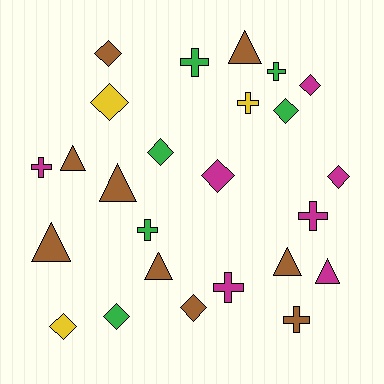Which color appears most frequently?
Brown, with 9 objects.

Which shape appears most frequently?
Diamond, with 10 objects.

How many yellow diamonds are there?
There are 2 yellow diamonds.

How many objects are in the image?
There are 25 objects.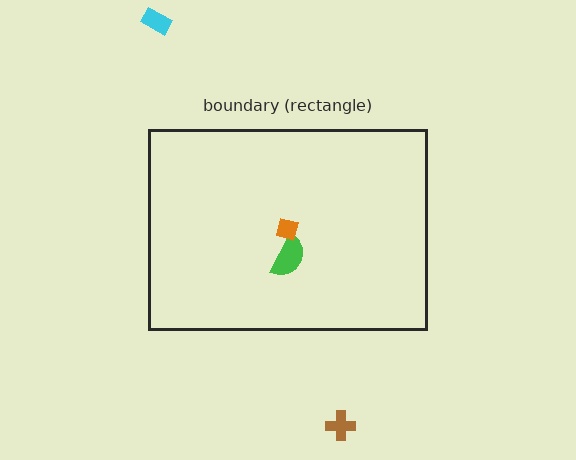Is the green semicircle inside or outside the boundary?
Inside.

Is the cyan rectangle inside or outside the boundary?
Outside.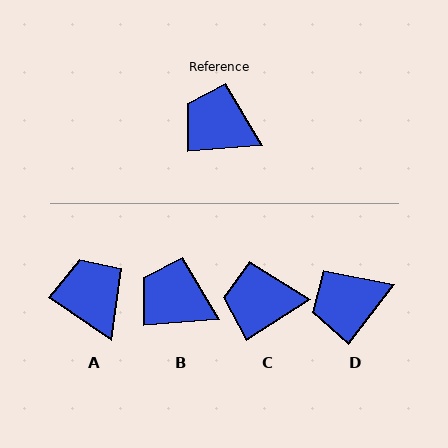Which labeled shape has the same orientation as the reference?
B.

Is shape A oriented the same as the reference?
No, it is off by about 39 degrees.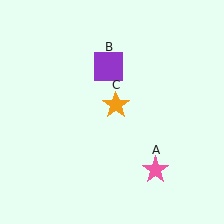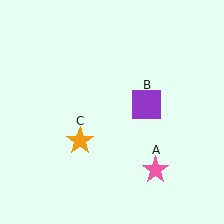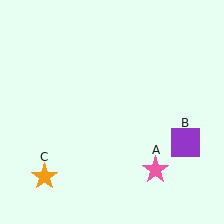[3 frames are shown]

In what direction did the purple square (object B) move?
The purple square (object B) moved down and to the right.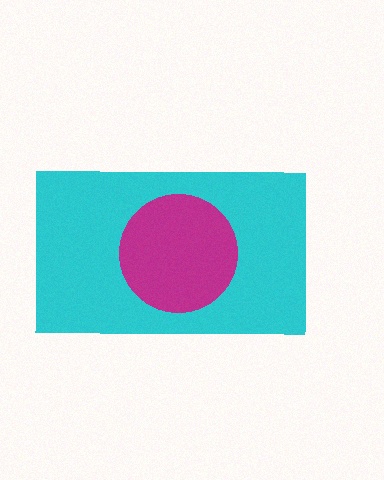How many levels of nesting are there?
2.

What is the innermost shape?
The magenta circle.